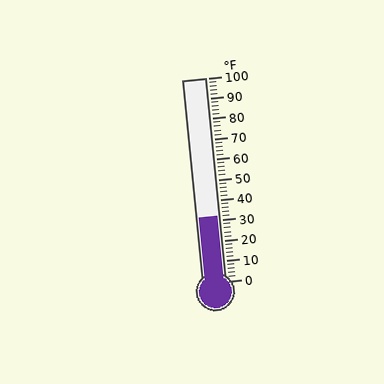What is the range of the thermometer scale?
The thermometer scale ranges from 0°F to 100°F.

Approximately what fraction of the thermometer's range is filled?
The thermometer is filled to approximately 30% of its range.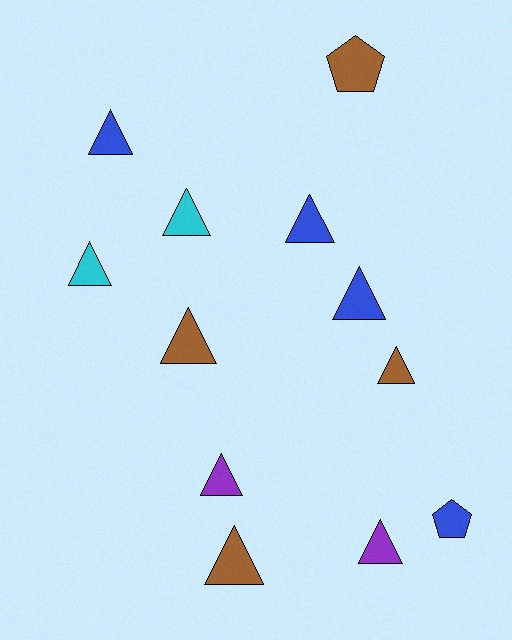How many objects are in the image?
There are 12 objects.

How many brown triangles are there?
There are 3 brown triangles.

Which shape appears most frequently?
Triangle, with 10 objects.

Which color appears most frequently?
Blue, with 4 objects.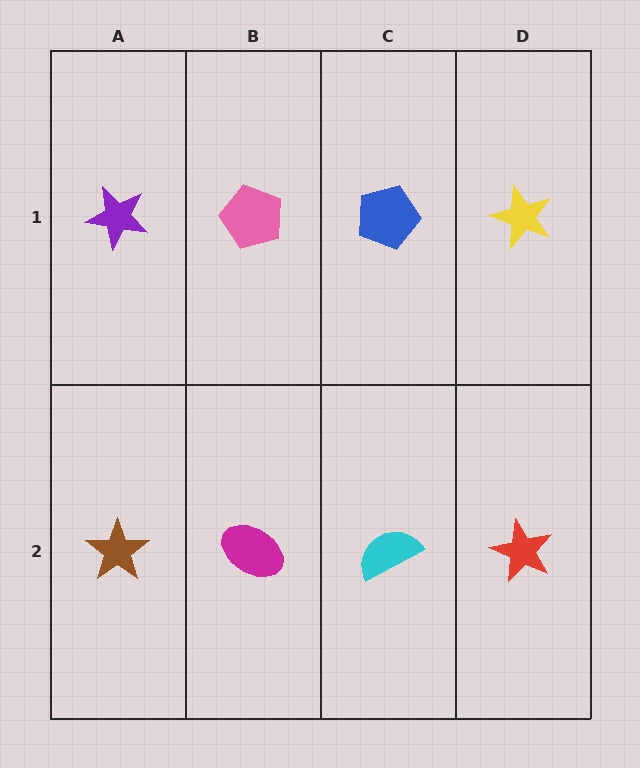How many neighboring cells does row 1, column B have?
3.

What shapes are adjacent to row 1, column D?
A red star (row 2, column D), a blue pentagon (row 1, column C).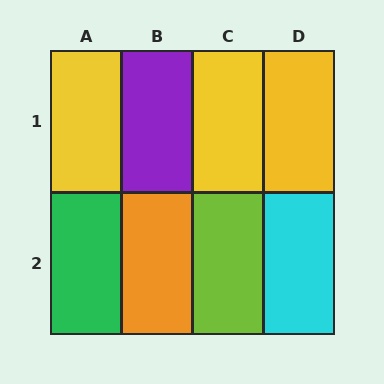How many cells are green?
1 cell is green.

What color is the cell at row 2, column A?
Green.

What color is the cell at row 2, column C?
Lime.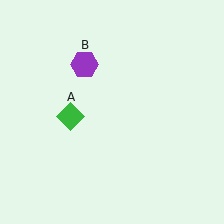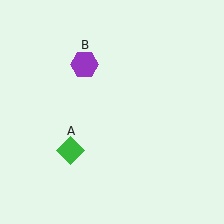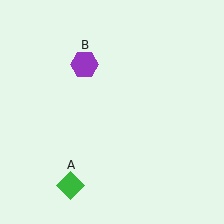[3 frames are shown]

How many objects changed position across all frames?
1 object changed position: green diamond (object A).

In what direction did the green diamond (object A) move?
The green diamond (object A) moved down.